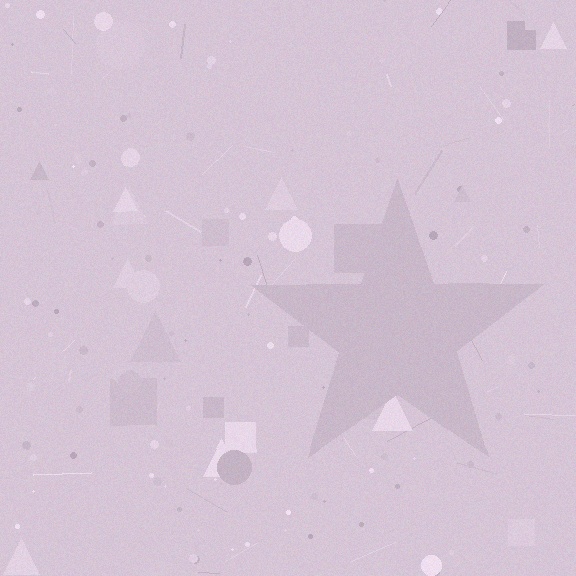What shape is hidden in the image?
A star is hidden in the image.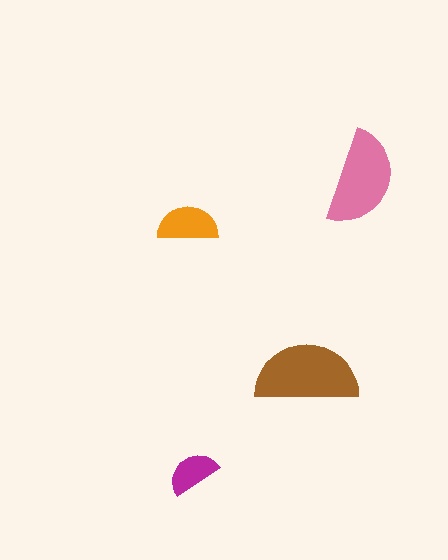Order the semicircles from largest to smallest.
the brown one, the pink one, the orange one, the magenta one.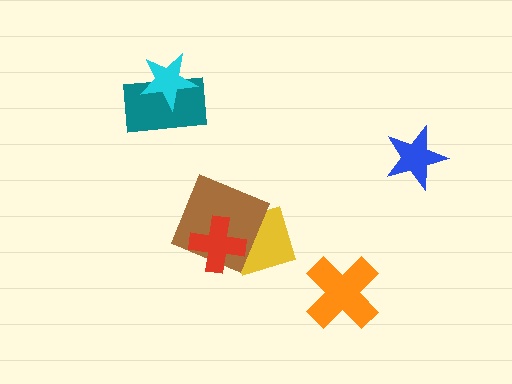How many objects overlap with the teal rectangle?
1 object overlaps with the teal rectangle.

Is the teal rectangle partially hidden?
Yes, it is partially covered by another shape.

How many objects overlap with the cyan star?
1 object overlaps with the cyan star.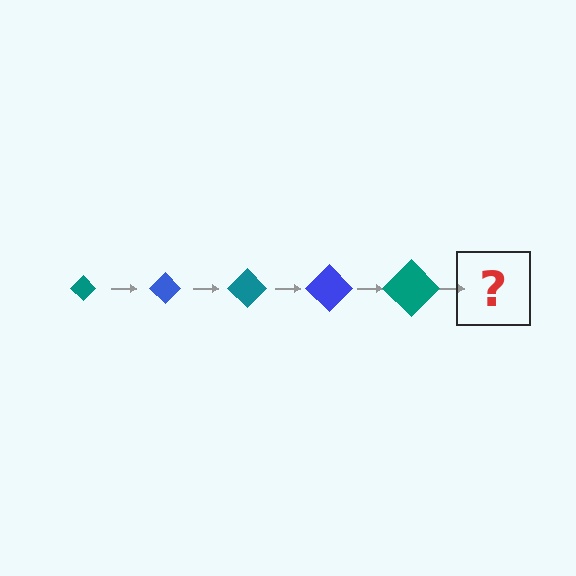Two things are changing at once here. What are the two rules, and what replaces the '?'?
The two rules are that the diamond grows larger each step and the color cycles through teal and blue. The '?' should be a blue diamond, larger than the previous one.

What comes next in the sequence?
The next element should be a blue diamond, larger than the previous one.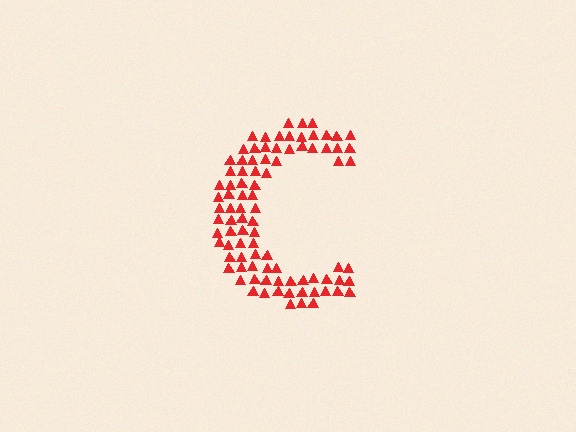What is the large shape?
The large shape is the letter C.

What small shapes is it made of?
It is made of small triangles.